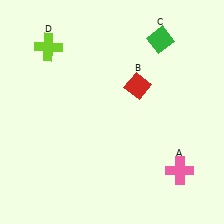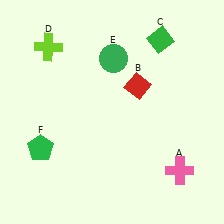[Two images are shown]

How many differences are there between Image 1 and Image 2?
There are 2 differences between the two images.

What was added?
A green circle (E), a green pentagon (F) were added in Image 2.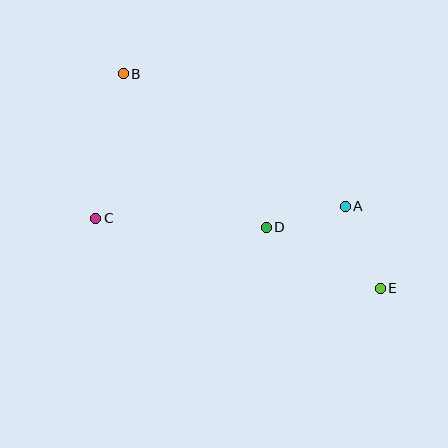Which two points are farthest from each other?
Points B and E are farthest from each other.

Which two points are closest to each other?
Points A and D are closest to each other.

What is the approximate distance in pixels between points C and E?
The distance between C and E is approximately 293 pixels.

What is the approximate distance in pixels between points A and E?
The distance between A and E is approximately 89 pixels.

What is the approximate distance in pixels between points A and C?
The distance between A and C is approximately 250 pixels.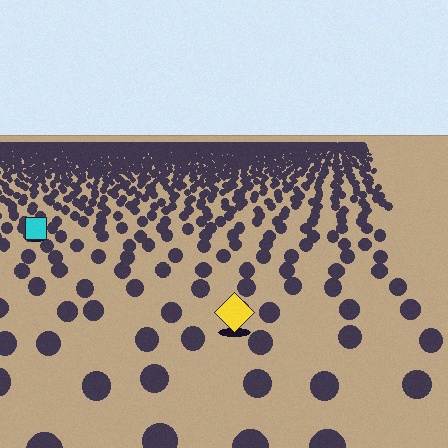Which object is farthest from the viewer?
The cyan square is farthest from the viewer. It appears smaller and the ground texture around it is denser.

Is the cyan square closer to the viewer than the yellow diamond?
No. The yellow diamond is closer — you can tell from the texture gradient: the ground texture is coarser near it.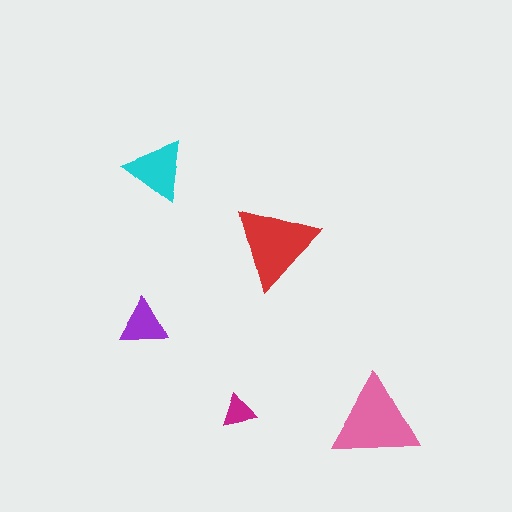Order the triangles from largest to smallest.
the pink one, the red one, the cyan one, the purple one, the magenta one.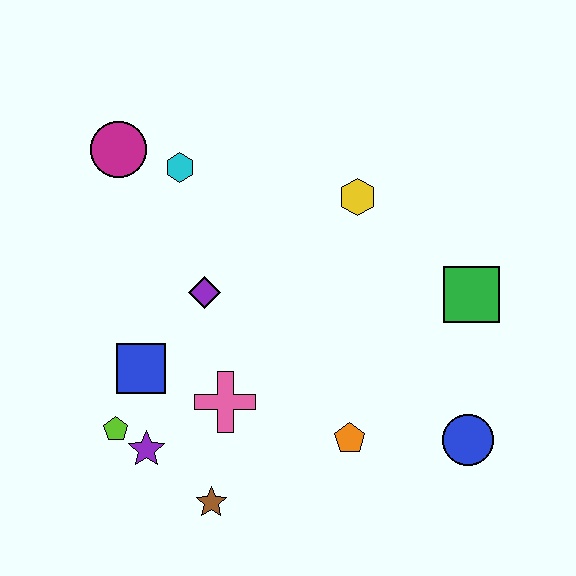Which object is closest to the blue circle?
The orange pentagon is closest to the blue circle.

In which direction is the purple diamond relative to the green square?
The purple diamond is to the left of the green square.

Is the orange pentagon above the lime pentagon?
No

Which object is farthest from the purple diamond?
The blue circle is farthest from the purple diamond.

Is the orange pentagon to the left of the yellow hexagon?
Yes